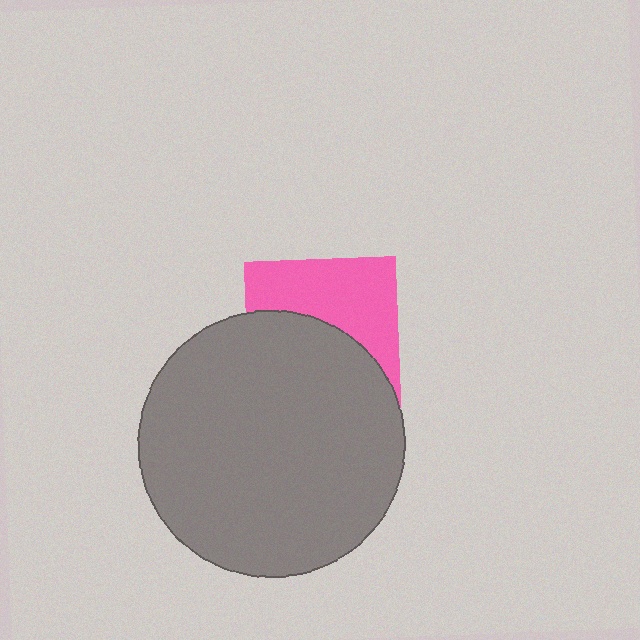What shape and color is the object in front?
The object in front is a gray circle.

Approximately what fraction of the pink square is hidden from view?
Roughly 53% of the pink square is hidden behind the gray circle.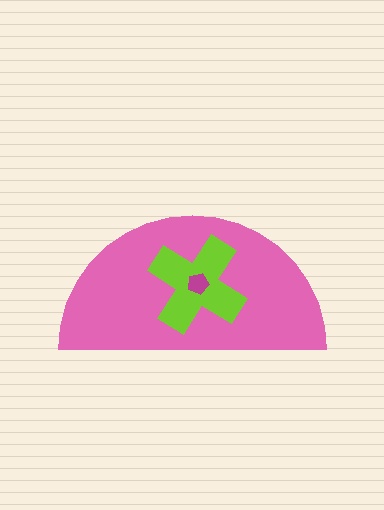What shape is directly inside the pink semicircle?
The lime cross.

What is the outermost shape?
The pink semicircle.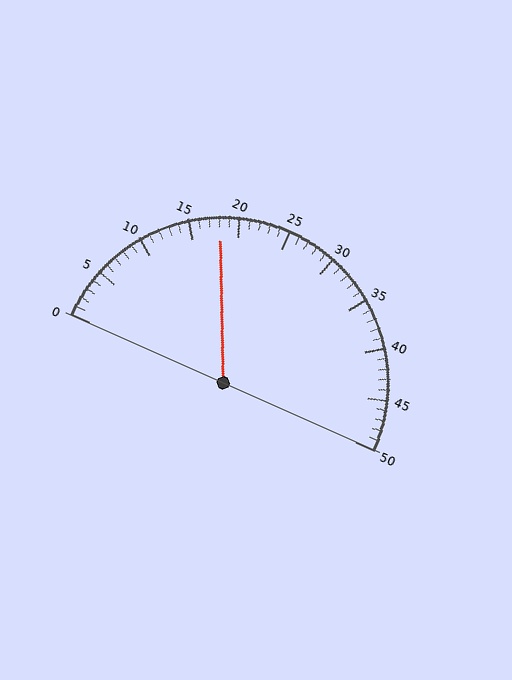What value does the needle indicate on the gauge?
The needle indicates approximately 18.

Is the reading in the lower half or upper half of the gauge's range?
The reading is in the lower half of the range (0 to 50).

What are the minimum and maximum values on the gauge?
The gauge ranges from 0 to 50.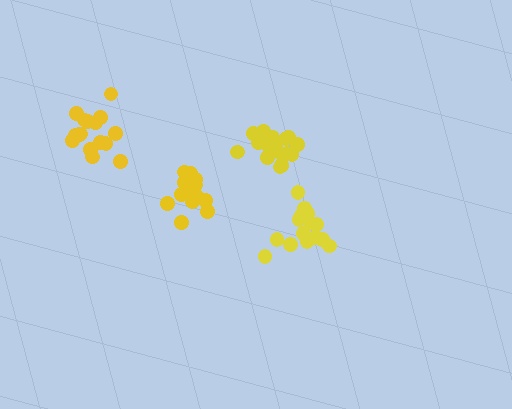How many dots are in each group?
Group 1: 15 dots, Group 2: 15 dots, Group 3: 19 dots, Group 4: 17 dots (66 total).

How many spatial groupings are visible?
There are 4 spatial groupings.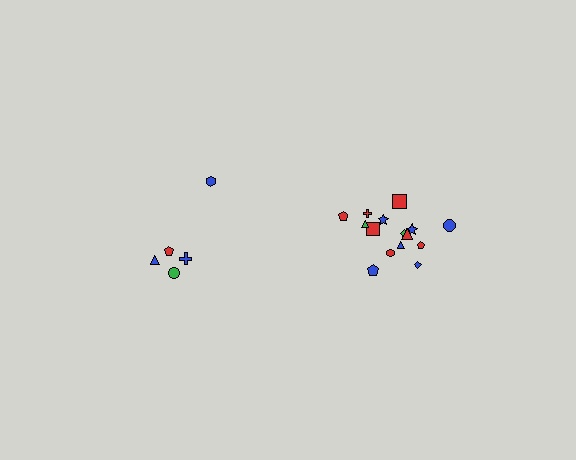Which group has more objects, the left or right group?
The right group.